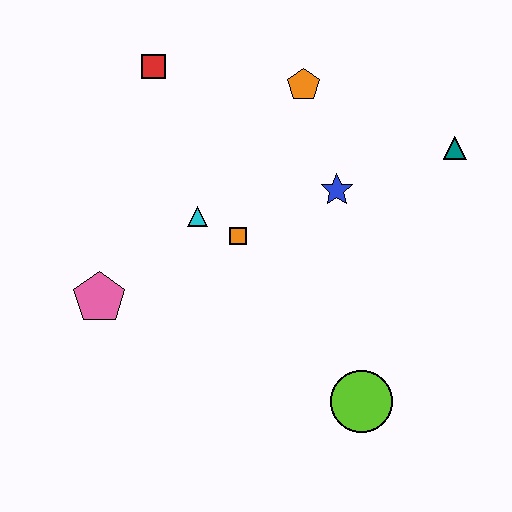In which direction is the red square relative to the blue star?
The red square is to the left of the blue star.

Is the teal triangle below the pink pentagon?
No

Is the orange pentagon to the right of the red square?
Yes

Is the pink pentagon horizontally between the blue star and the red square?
No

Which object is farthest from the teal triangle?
The pink pentagon is farthest from the teal triangle.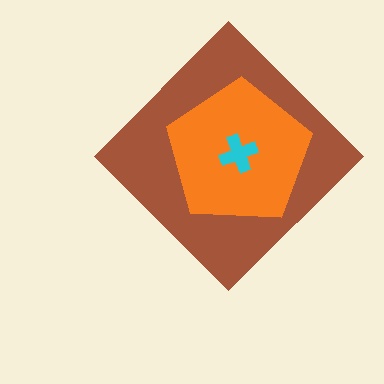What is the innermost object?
The cyan cross.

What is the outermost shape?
The brown diamond.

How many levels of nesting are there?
3.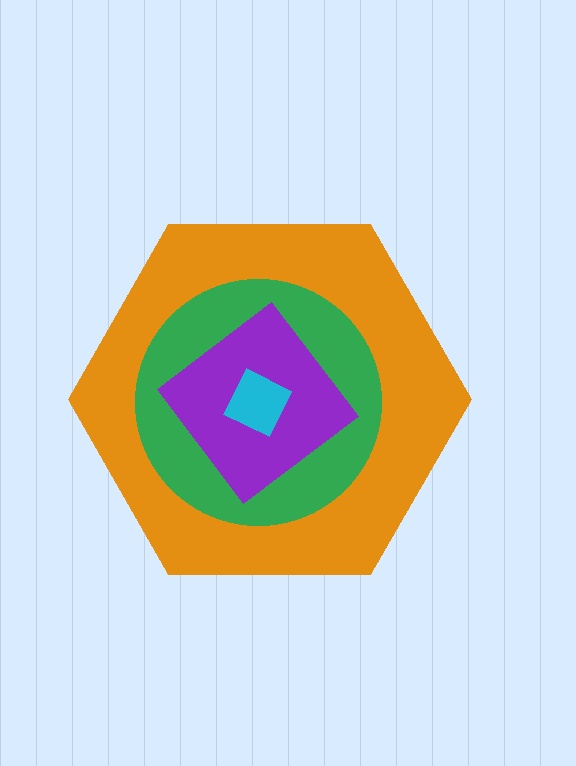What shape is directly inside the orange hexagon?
The green circle.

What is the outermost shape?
The orange hexagon.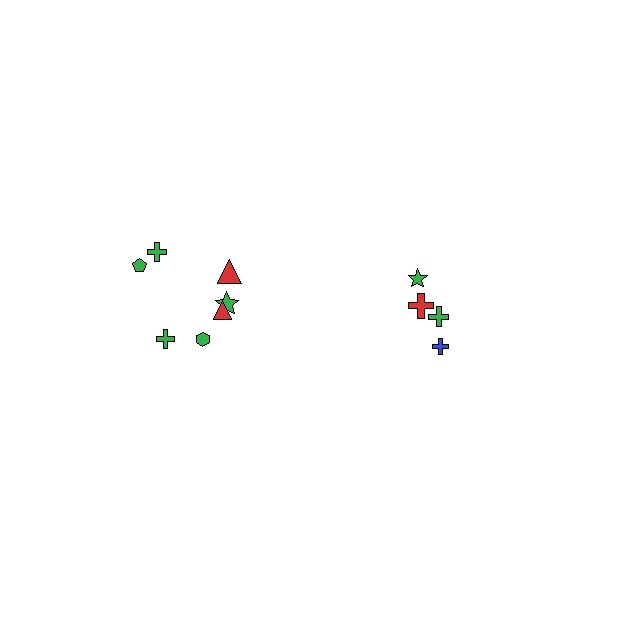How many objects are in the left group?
There are 7 objects.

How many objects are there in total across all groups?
There are 11 objects.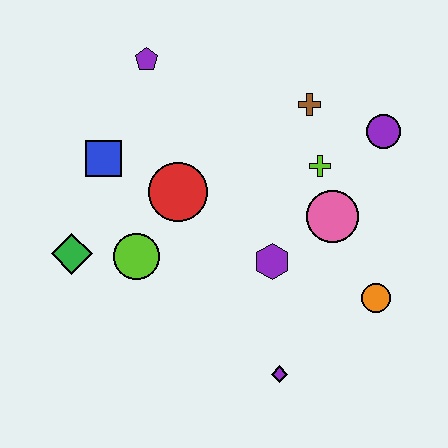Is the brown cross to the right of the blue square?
Yes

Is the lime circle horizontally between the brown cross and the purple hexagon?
No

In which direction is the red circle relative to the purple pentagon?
The red circle is below the purple pentagon.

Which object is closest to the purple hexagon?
The pink circle is closest to the purple hexagon.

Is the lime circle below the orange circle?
No